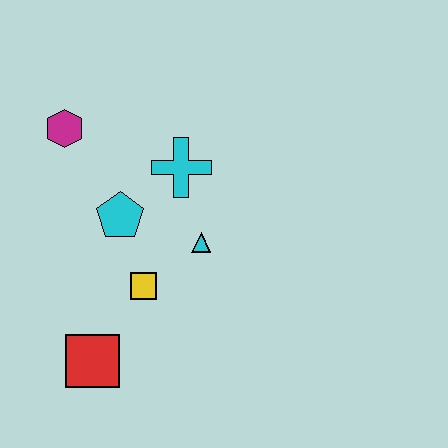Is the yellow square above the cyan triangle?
No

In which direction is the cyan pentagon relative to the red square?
The cyan pentagon is above the red square.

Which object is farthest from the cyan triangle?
The magenta hexagon is farthest from the cyan triangle.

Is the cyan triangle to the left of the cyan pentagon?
No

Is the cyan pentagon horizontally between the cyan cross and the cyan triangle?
No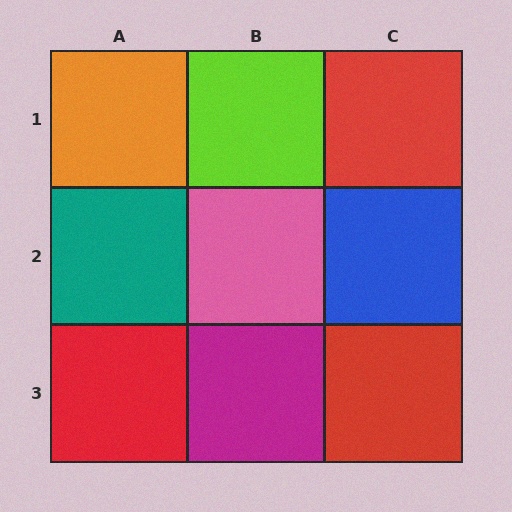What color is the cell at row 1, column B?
Lime.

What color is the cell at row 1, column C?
Red.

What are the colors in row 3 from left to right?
Red, magenta, red.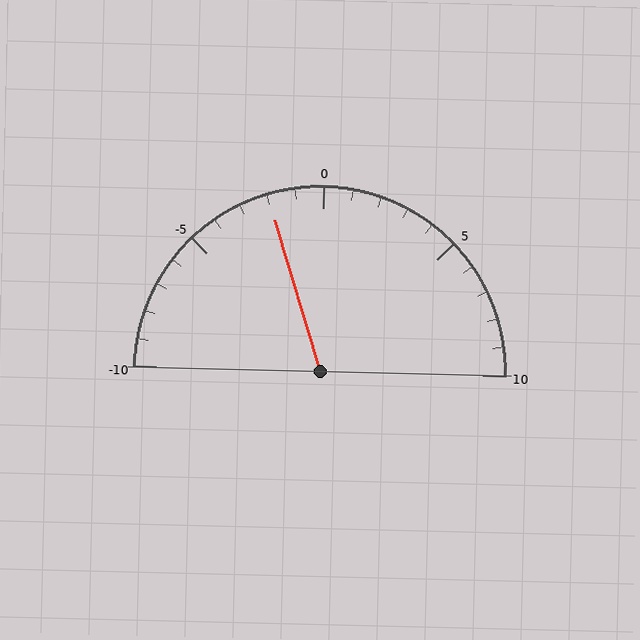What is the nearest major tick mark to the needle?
The nearest major tick mark is 0.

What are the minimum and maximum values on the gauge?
The gauge ranges from -10 to 10.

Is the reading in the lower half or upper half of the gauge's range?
The reading is in the lower half of the range (-10 to 10).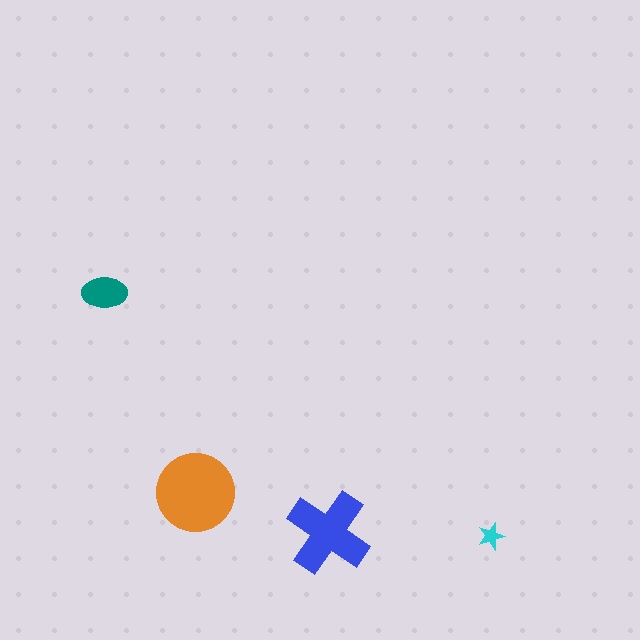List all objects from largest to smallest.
The orange circle, the blue cross, the teal ellipse, the cyan star.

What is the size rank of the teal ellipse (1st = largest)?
3rd.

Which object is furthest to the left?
The teal ellipse is leftmost.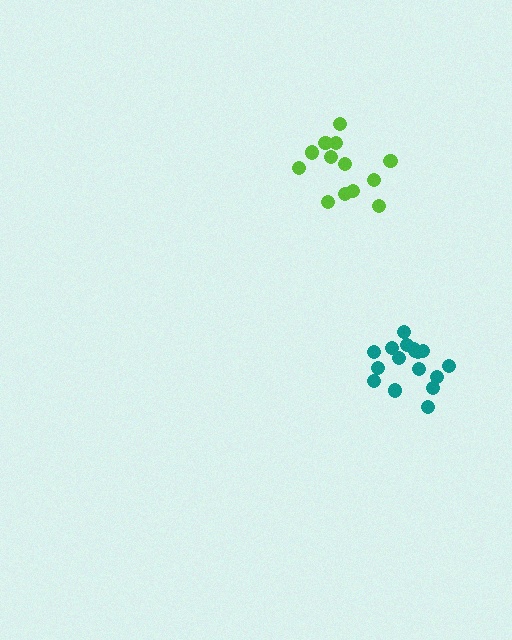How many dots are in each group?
Group 1: 17 dots, Group 2: 13 dots (30 total).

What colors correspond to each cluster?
The clusters are colored: teal, lime.